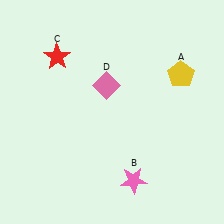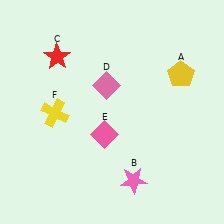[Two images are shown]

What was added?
A pink diamond (E), a yellow cross (F) were added in Image 2.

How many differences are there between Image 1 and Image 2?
There are 2 differences between the two images.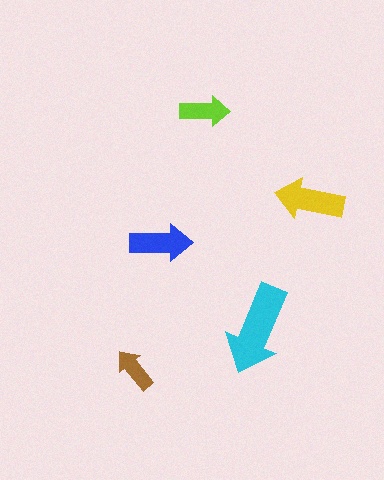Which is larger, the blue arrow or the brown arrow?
The blue one.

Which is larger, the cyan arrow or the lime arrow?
The cyan one.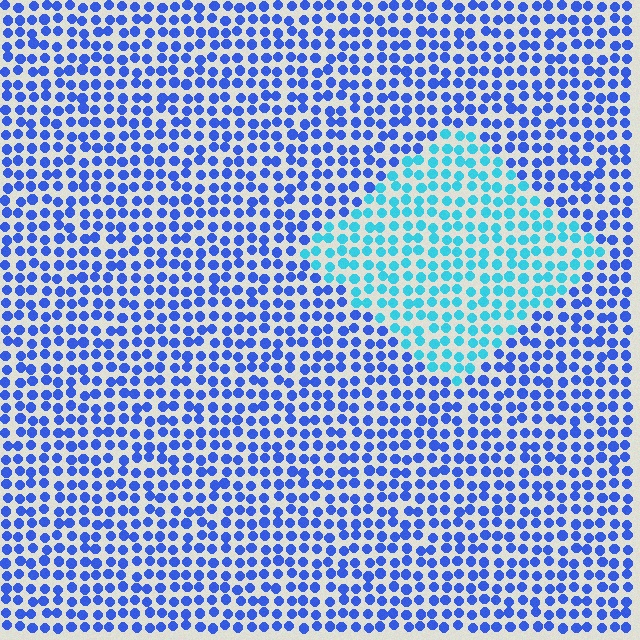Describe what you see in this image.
The image is filled with small blue elements in a uniform arrangement. A diamond-shaped region is visible where the elements are tinted to a slightly different hue, forming a subtle color boundary.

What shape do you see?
I see a diamond.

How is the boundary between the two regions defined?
The boundary is defined purely by a slight shift in hue (about 41 degrees). Spacing, size, and orientation are identical on both sides.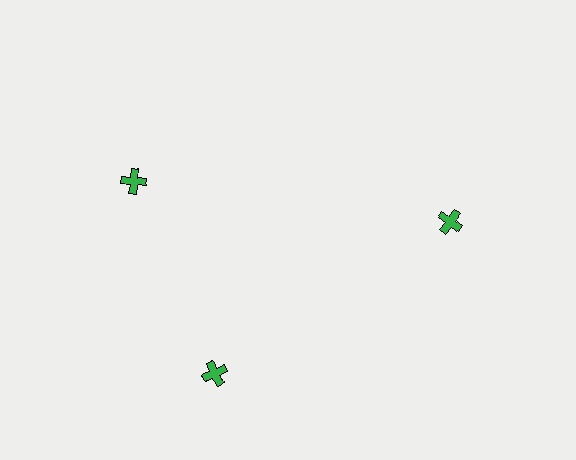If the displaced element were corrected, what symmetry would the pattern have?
It would have 3-fold rotational symmetry — the pattern would map onto itself every 120 degrees.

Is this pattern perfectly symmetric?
No. The 3 green crosses are arranged in a ring, but one element near the 11 o'clock position is rotated out of alignment along the ring, breaking the 3-fold rotational symmetry.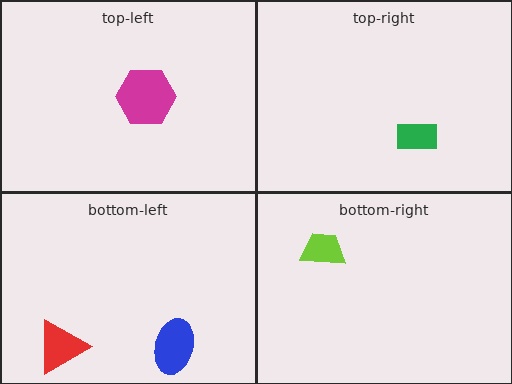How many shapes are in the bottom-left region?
2.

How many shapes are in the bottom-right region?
1.